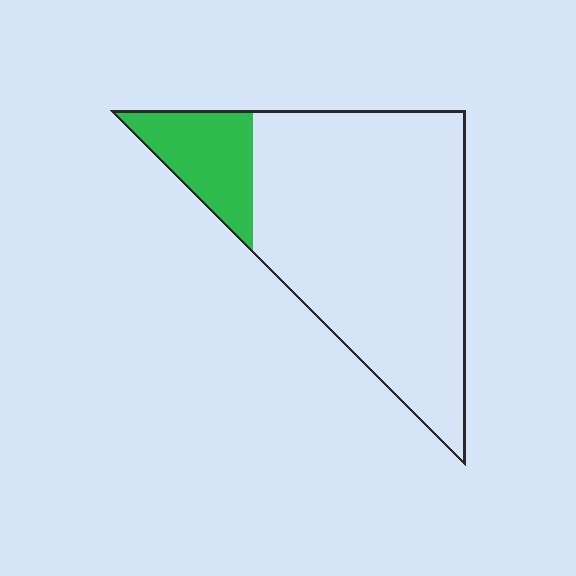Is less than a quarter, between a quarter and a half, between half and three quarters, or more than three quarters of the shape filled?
Less than a quarter.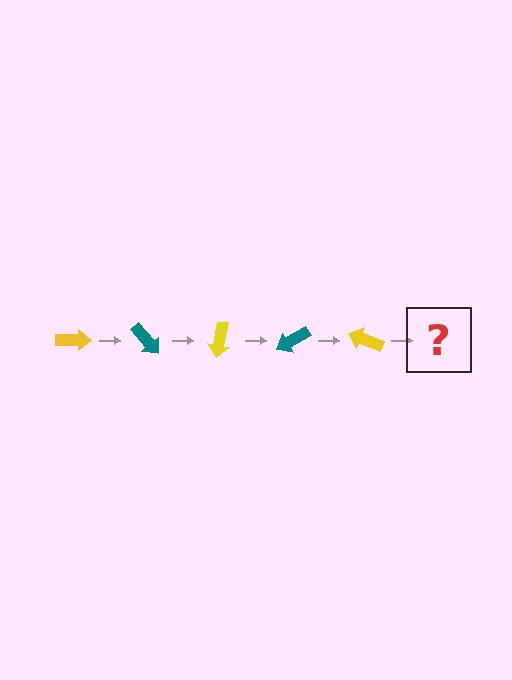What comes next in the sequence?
The next element should be a teal arrow, rotated 250 degrees from the start.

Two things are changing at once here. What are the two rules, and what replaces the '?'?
The two rules are that it rotates 50 degrees each step and the color cycles through yellow and teal. The '?' should be a teal arrow, rotated 250 degrees from the start.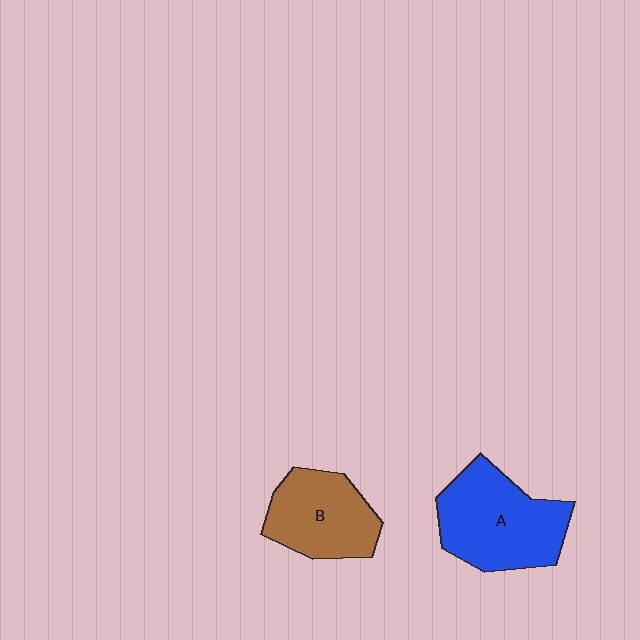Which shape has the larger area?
Shape A (blue).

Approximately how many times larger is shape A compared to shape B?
Approximately 1.3 times.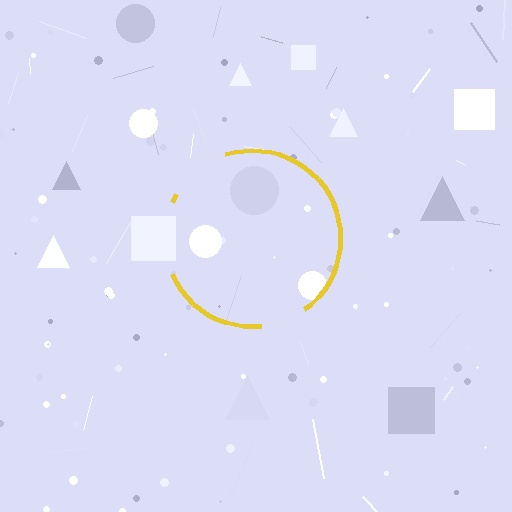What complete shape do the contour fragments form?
The contour fragments form a circle.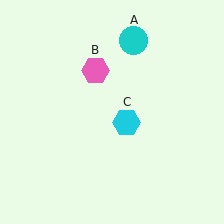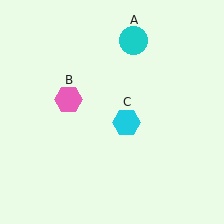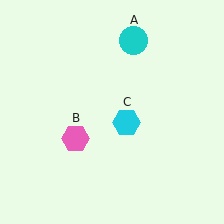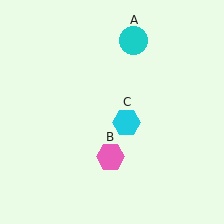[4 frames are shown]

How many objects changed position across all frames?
1 object changed position: pink hexagon (object B).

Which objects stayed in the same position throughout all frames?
Cyan circle (object A) and cyan hexagon (object C) remained stationary.